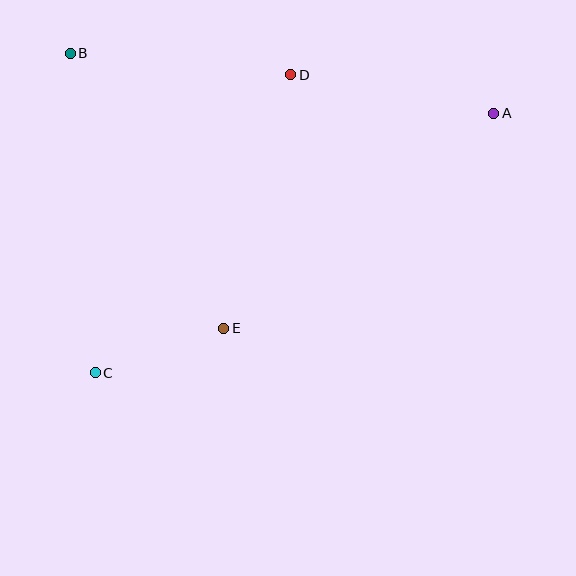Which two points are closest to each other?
Points C and E are closest to each other.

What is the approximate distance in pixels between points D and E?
The distance between D and E is approximately 262 pixels.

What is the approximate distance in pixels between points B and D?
The distance between B and D is approximately 221 pixels.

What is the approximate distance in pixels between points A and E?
The distance between A and E is approximately 345 pixels.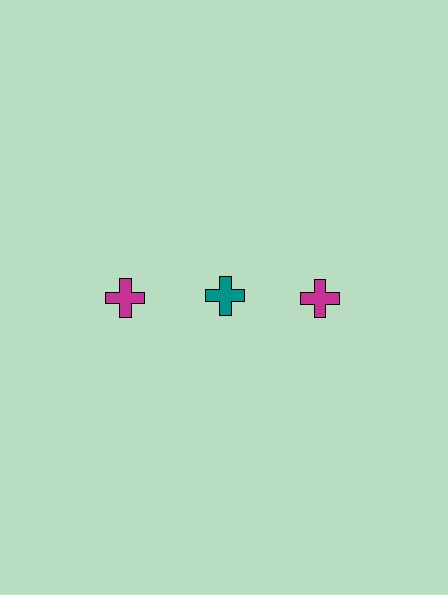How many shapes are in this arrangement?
There are 3 shapes arranged in a grid pattern.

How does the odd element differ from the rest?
It has a different color: teal instead of magenta.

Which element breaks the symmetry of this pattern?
The teal cross in the top row, second from left column breaks the symmetry. All other shapes are magenta crosses.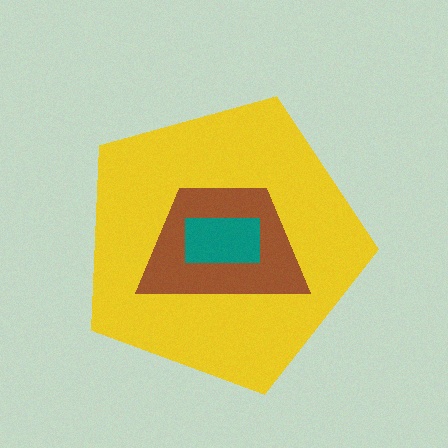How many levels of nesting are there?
3.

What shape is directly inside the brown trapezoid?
The teal rectangle.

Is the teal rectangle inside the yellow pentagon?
Yes.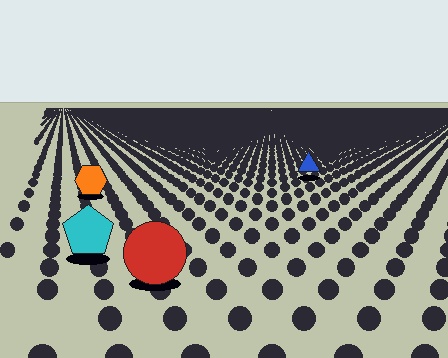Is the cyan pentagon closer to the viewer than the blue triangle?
Yes. The cyan pentagon is closer — you can tell from the texture gradient: the ground texture is coarser near it.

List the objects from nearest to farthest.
From nearest to farthest: the red circle, the cyan pentagon, the orange hexagon, the blue triangle.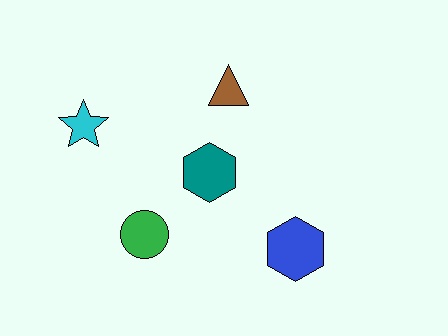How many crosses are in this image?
There are no crosses.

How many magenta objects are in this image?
There are no magenta objects.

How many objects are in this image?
There are 5 objects.